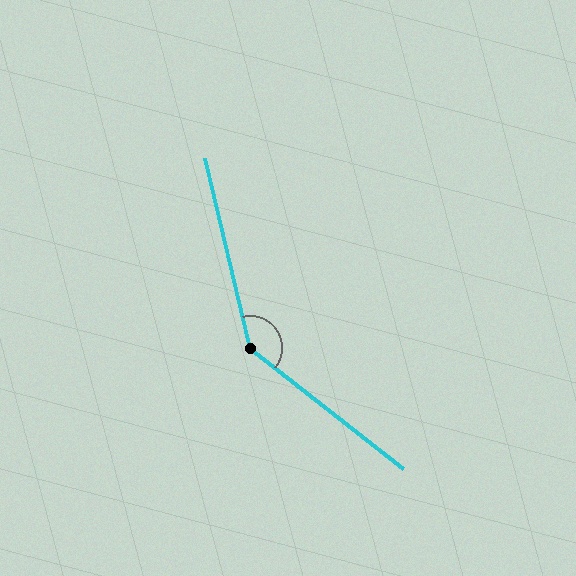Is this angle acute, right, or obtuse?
It is obtuse.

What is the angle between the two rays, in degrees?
Approximately 141 degrees.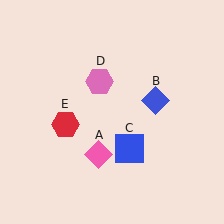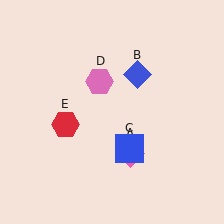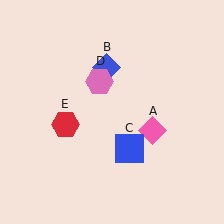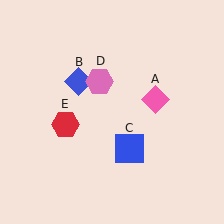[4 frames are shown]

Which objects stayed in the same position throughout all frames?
Blue square (object C) and pink hexagon (object D) and red hexagon (object E) remained stationary.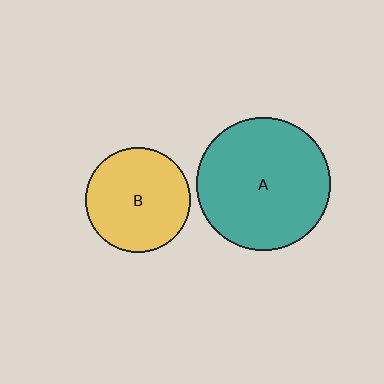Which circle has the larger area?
Circle A (teal).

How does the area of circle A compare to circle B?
Approximately 1.6 times.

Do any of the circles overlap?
No, none of the circles overlap.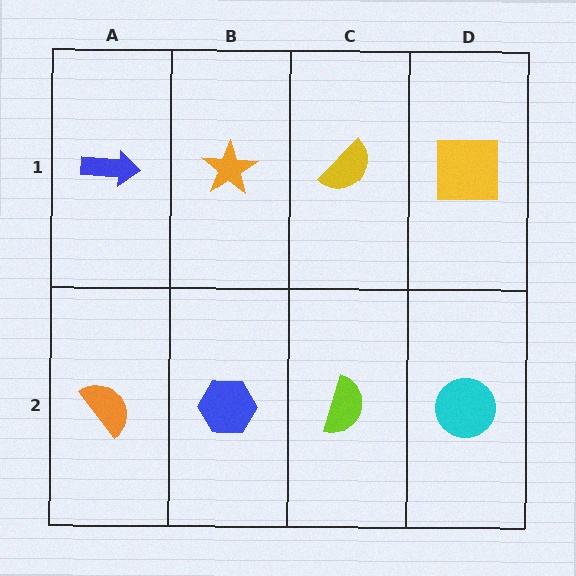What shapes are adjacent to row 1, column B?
A blue hexagon (row 2, column B), a blue arrow (row 1, column A), a yellow semicircle (row 1, column C).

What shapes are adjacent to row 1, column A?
An orange semicircle (row 2, column A), an orange star (row 1, column B).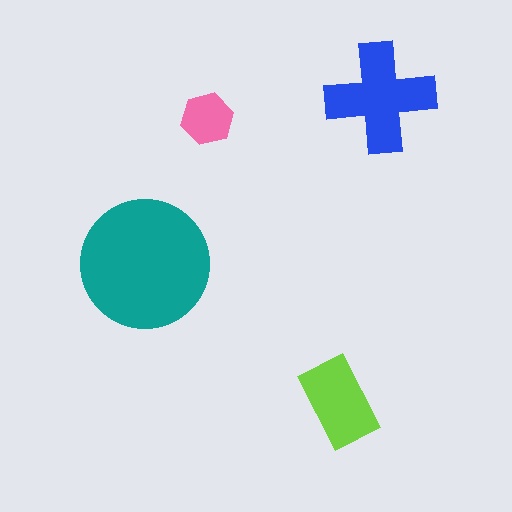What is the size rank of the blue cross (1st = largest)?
2nd.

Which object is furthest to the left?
The teal circle is leftmost.